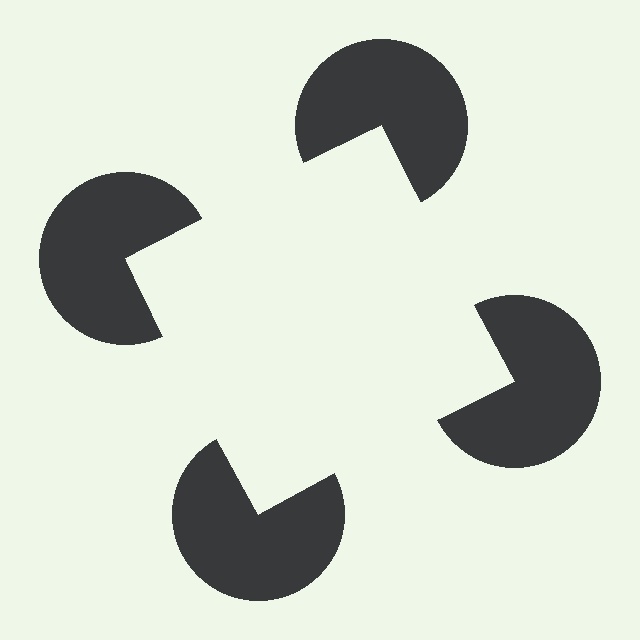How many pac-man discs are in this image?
There are 4 — one at each vertex of the illusory square.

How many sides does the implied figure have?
4 sides.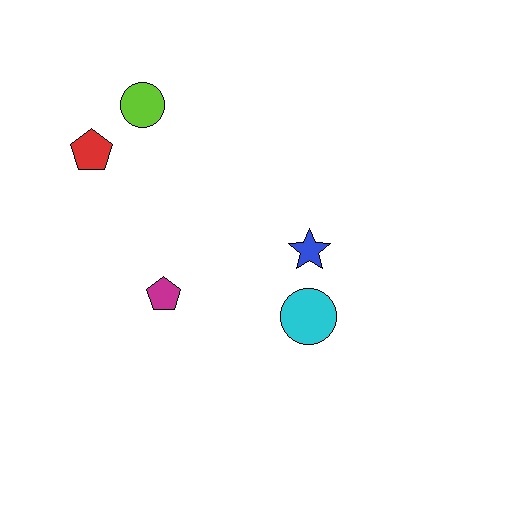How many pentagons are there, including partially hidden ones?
There are 2 pentagons.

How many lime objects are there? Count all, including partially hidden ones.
There is 1 lime object.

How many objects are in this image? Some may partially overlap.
There are 5 objects.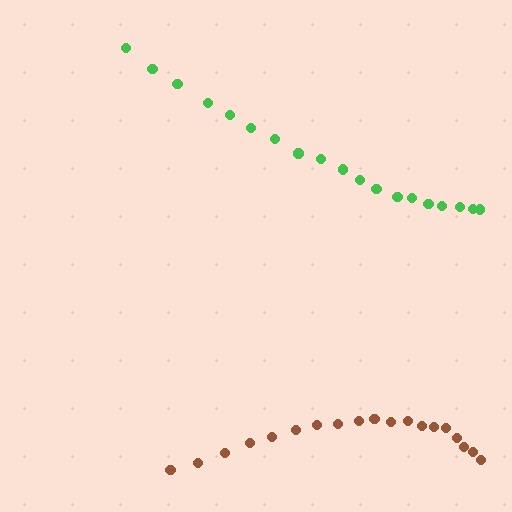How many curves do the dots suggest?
There are 2 distinct paths.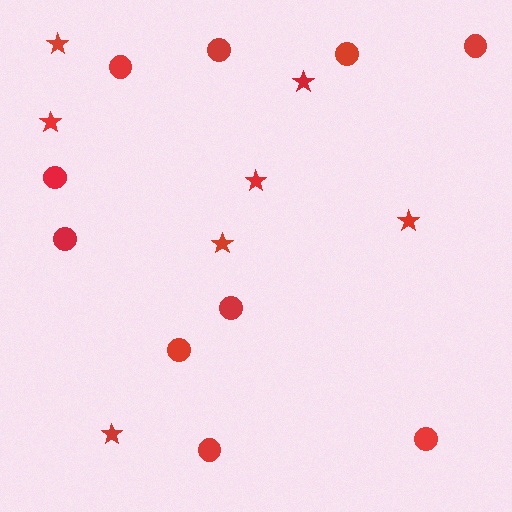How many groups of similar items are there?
There are 2 groups: one group of stars (7) and one group of circles (10).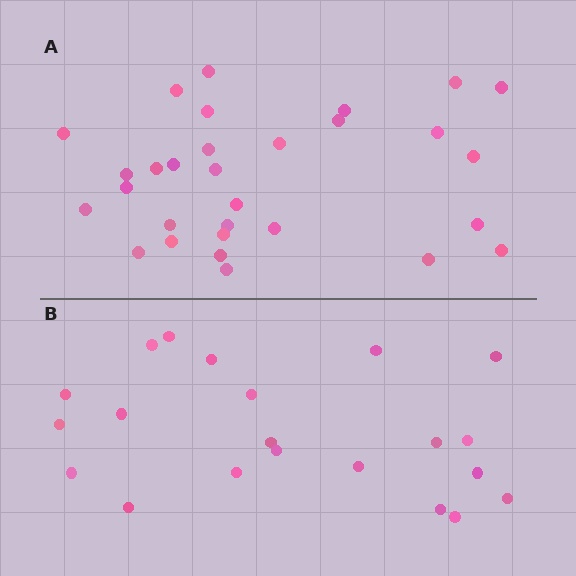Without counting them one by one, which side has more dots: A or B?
Region A (the top region) has more dots.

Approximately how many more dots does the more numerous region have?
Region A has roughly 8 or so more dots than region B.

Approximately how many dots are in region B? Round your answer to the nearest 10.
About 20 dots. (The exact count is 21, which rounds to 20.)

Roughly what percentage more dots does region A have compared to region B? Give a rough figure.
About 45% more.